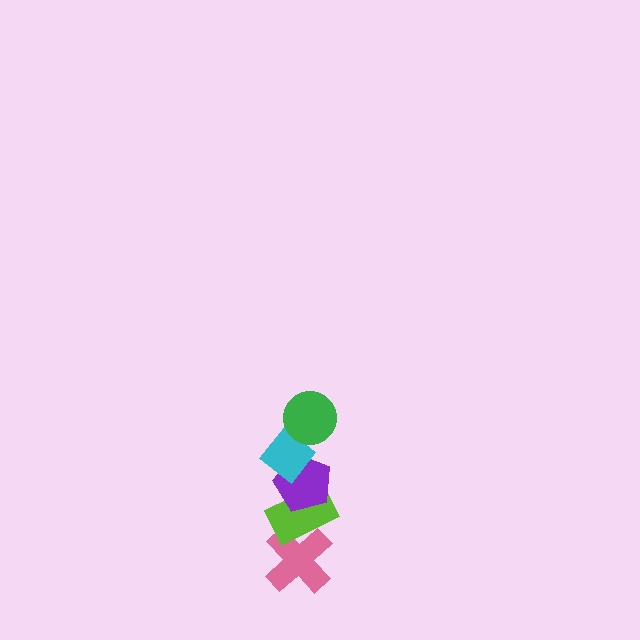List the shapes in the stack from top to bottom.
From top to bottom: the green circle, the cyan diamond, the purple pentagon, the lime rectangle, the pink cross.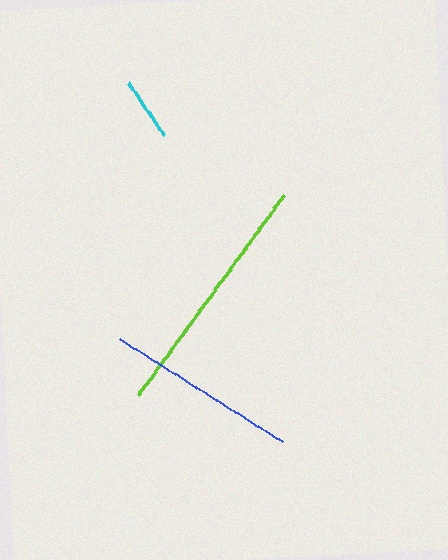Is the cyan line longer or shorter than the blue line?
The blue line is longer than the cyan line.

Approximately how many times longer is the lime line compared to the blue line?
The lime line is approximately 1.3 times the length of the blue line.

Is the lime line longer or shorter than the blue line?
The lime line is longer than the blue line.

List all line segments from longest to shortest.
From longest to shortest: lime, blue, cyan.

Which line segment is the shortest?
The cyan line is the shortest at approximately 63 pixels.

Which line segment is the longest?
The lime line is the longest at approximately 248 pixels.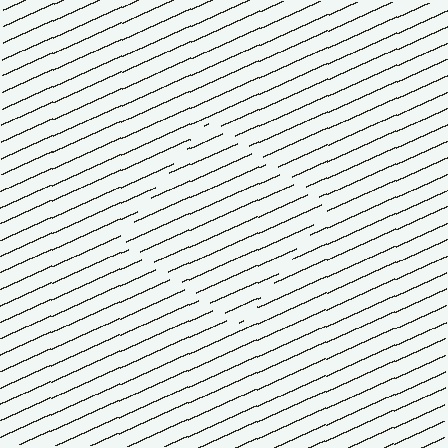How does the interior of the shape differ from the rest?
The interior of the shape contains the same grating, shifted by half a period — the contour is defined by the phase discontinuity where line-ends from the inner and outer gratings abut.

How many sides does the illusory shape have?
4 sides — the line-ends trace a square.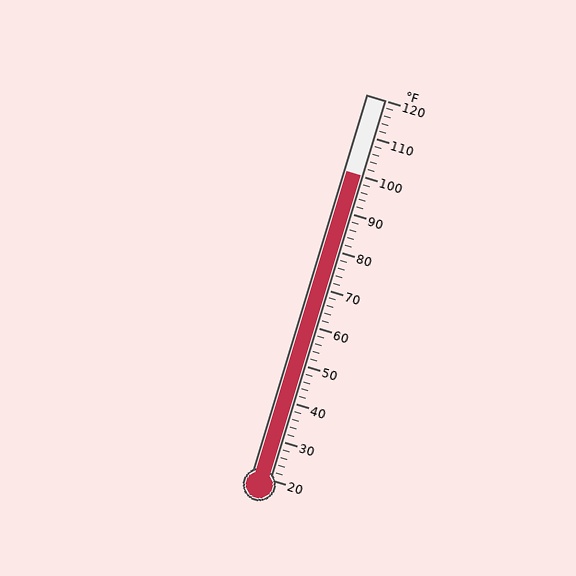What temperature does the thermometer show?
The thermometer shows approximately 100°F.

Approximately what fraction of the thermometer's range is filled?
The thermometer is filled to approximately 80% of its range.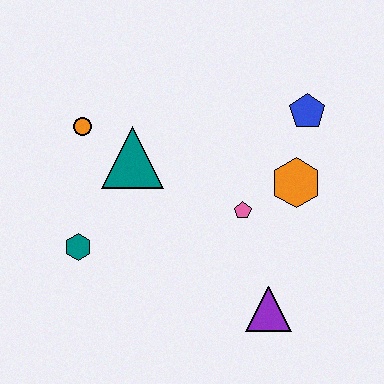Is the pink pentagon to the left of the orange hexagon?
Yes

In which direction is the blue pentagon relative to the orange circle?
The blue pentagon is to the right of the orange circle.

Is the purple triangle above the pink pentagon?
No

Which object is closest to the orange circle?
The teal triangle is closest to the orange circle.